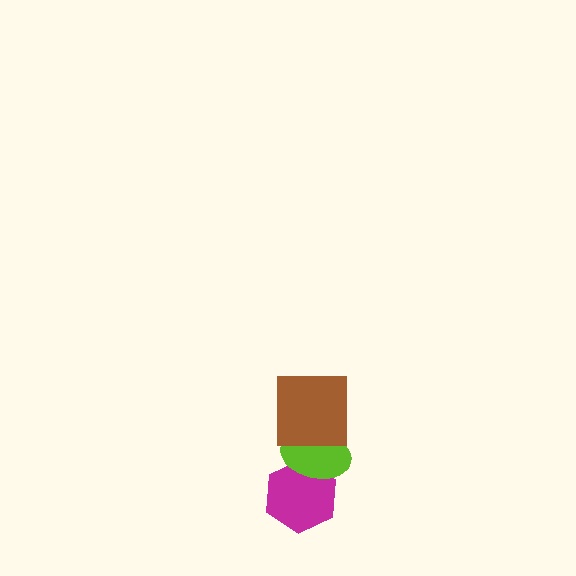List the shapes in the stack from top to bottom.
From top to bottom: the brown square, the lime ellipse, the magenta hexagon.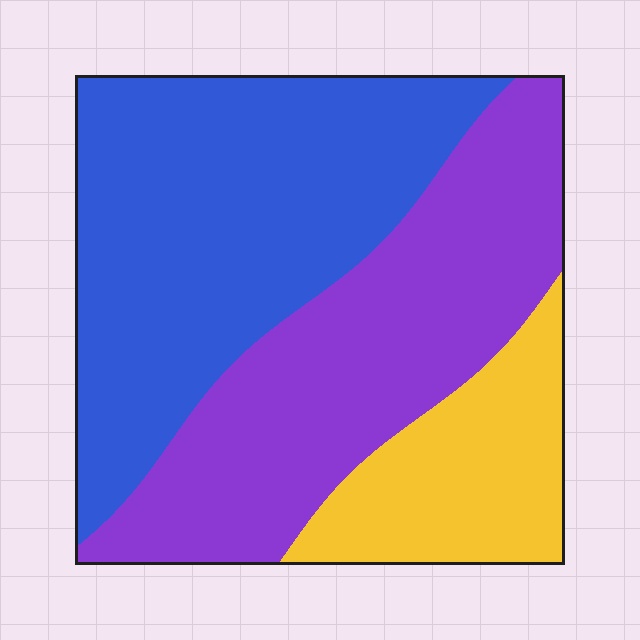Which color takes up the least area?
Yellow, at roughly 20%.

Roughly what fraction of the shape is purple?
Purple takes up between a third and a half of the shape.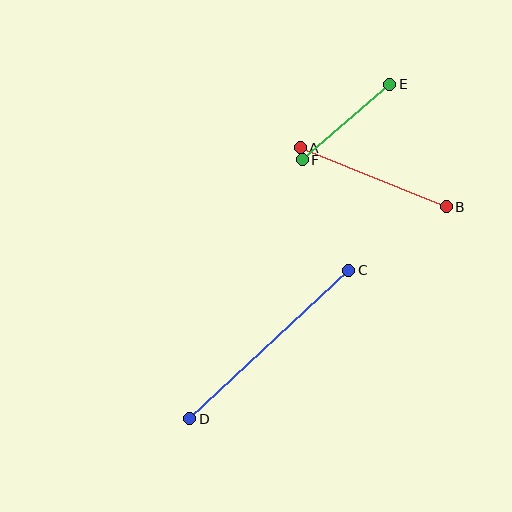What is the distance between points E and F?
The distance is approximately 116 pixels.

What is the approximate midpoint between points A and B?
The midpoint is at approximately (373, 177) pixels.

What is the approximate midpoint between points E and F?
The midpoint is at approximately (346, 122) pixels.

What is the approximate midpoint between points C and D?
The midpoint is at approximately (269, 345) pixels.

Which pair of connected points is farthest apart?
Points C and D are farthest apart.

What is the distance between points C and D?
The distance is approximately 218 pixels.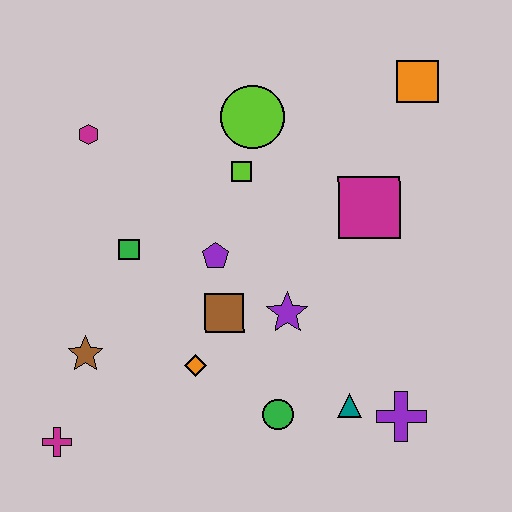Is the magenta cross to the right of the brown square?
No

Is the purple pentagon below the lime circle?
Yes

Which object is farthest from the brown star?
The orange square is farthest from the brown star.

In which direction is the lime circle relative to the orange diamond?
The lime circle is above the orange diamond.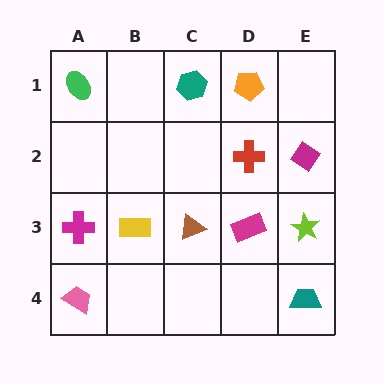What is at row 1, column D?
An orange pentagon.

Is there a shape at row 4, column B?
No, that cell is empty.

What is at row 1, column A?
A green ellipse.